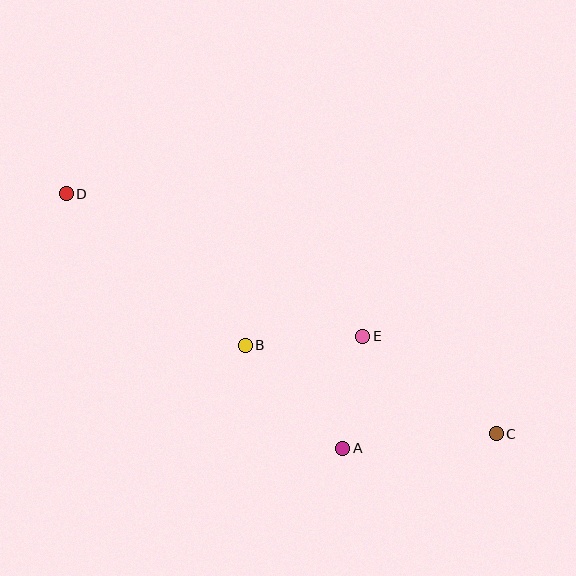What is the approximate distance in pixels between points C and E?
The distance between C and E is approximately 166 pixels.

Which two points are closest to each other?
Points A and E are closest to each other.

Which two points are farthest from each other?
Points C and D are farthest from each other.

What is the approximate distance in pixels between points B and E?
The distance between B and E is approximately 118 pixels.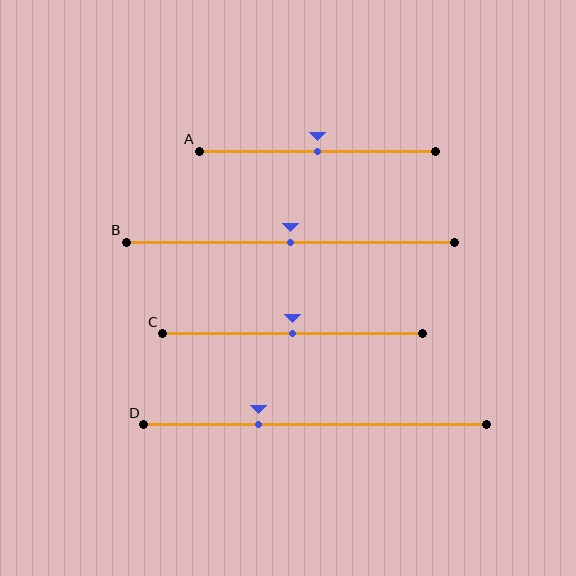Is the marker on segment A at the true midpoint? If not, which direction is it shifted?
Yes, the marker on segment A is at the true midpoint.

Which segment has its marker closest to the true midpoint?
Segment A has its marker closest to the true midpoint.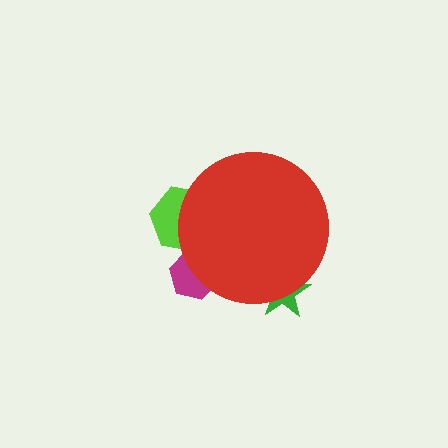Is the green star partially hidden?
Yes, the green star is partially hidden behind the red circle.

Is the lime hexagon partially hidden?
Yes, the lime hexagon is partially hidden behind the red circle.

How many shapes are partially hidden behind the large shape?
3 shapes are partially hidden.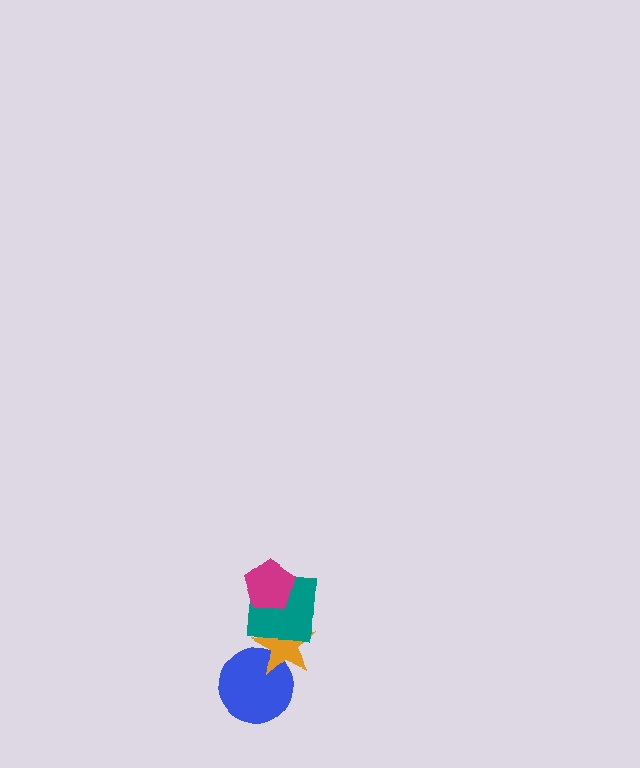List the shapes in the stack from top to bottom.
From top to bottom: the magenta pentagon, the teal square, the orange star, the blue circle.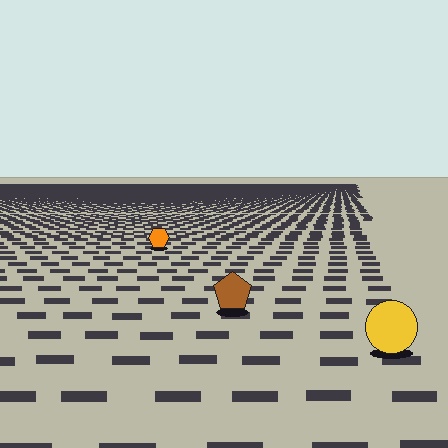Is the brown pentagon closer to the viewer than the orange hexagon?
Yes. The brown pentagon is closer — you can tell from the texture gradient: the ground texture is coarser near it.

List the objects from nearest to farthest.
From nearest to farthest: the yellow circle, the brown pentagon, the orange hexagon.